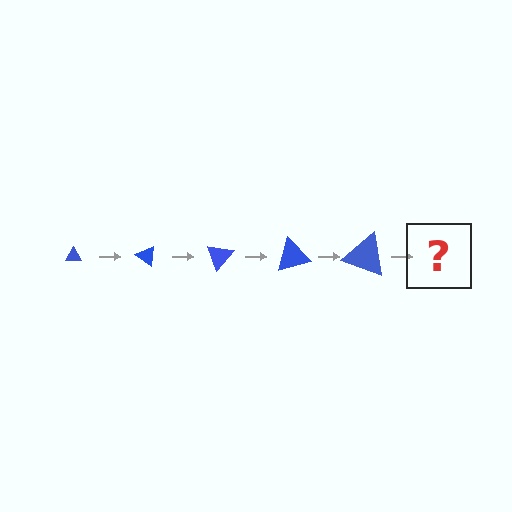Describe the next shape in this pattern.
It should be a triangle, larger than the previous one and rotated 175 degrees from the start.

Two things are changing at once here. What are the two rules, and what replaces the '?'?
The two rules are that the triangle grows larger each step and it rotates 35 degrees each step. The '?' should be a triangle, larger than the previous one and rotated 175 degrees from the start.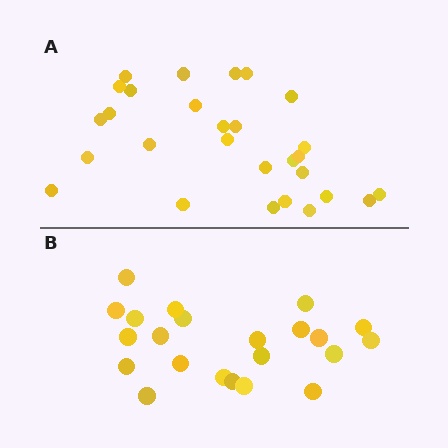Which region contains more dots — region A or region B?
Region A (the top region) has more dots.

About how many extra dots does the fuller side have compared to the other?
Region A has about 6 more dots than region B.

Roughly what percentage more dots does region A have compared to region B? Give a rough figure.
About 25% more.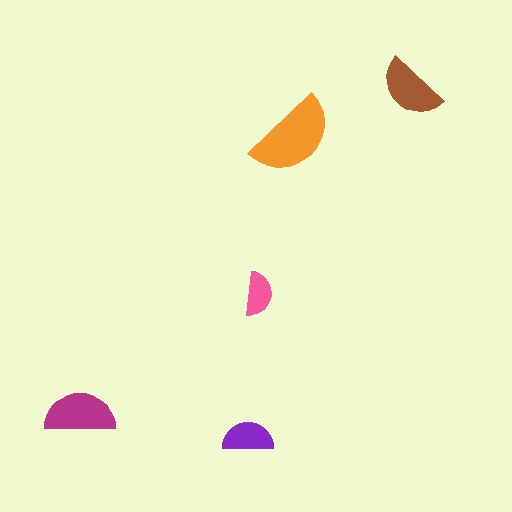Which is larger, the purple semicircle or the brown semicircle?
The brown one.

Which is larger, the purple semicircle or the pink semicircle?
The purple one.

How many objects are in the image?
There are 5 objects in the image.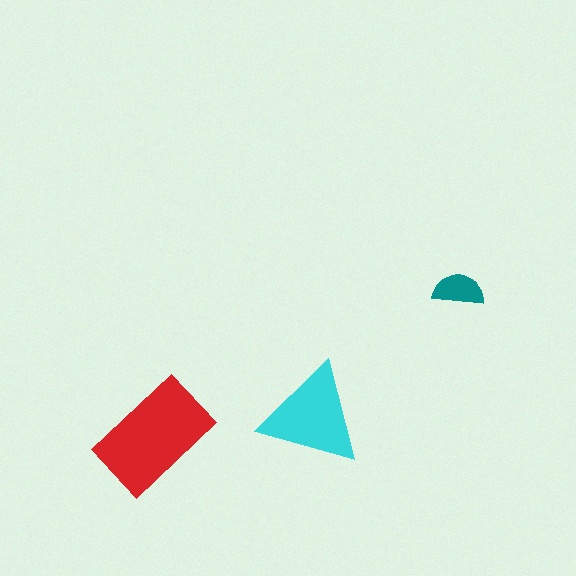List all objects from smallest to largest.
The teal semicircle, the cyan triangle, the red rectangle.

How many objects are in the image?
There are 3 objects in the image.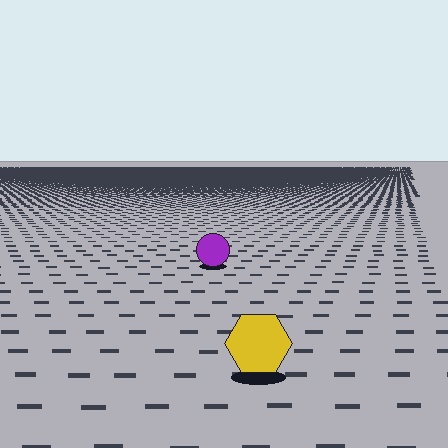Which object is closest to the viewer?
The yellow hexagon is closest. The texture marks near it are larger and more spread out.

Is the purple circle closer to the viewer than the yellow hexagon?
No. The yellow hexagon is closer — you can tell from the texture gradient: the ground texture is coarser near it.